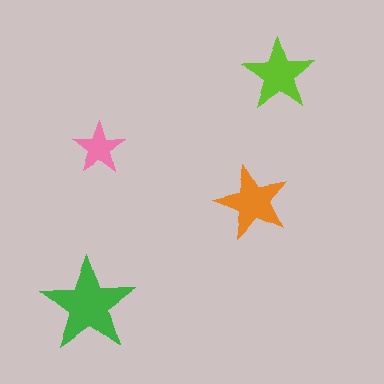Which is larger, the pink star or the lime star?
The lime one.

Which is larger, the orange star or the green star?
The green one.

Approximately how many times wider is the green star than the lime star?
About 1.5 times wider.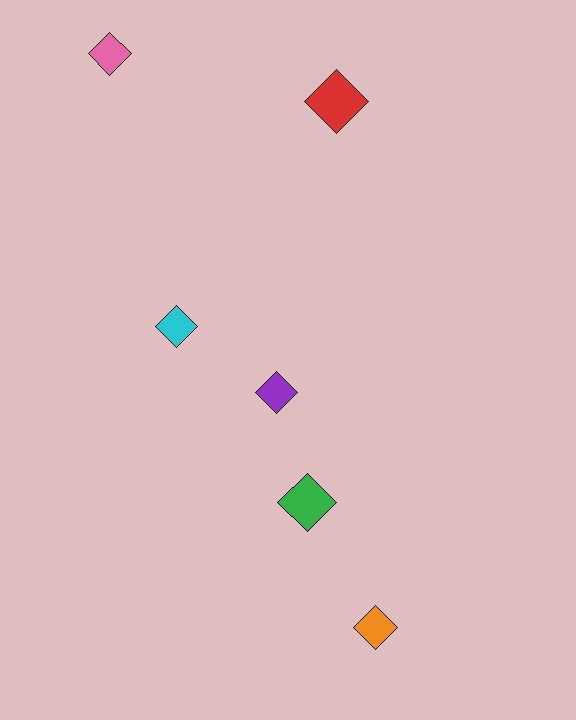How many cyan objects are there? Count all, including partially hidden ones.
There is 1 cyan object.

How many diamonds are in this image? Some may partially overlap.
There are 6 diamonds.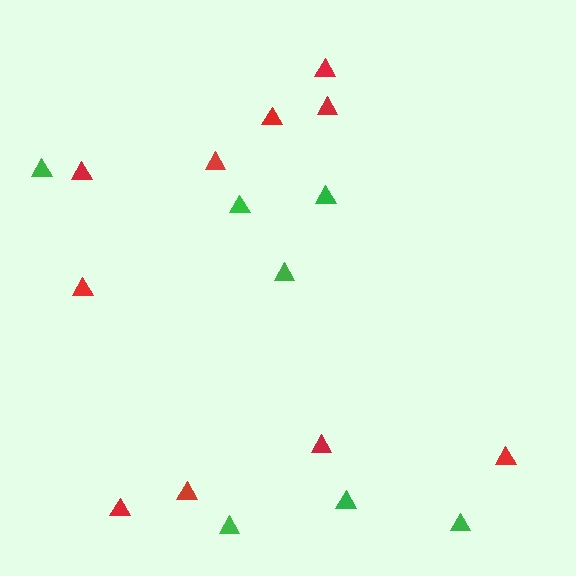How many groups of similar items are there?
There are 2 groups: one group of red triangles (10) and one group of green triangles (7).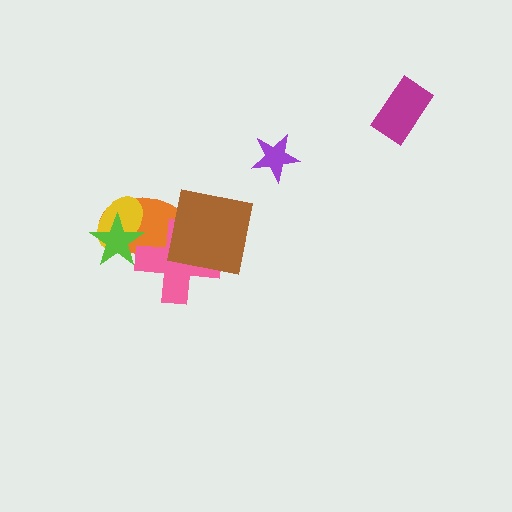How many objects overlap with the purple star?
0 objects overlap with the purple star.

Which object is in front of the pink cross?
The brown square is in front of the pink cross.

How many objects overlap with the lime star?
2 objects overlap with the lime star.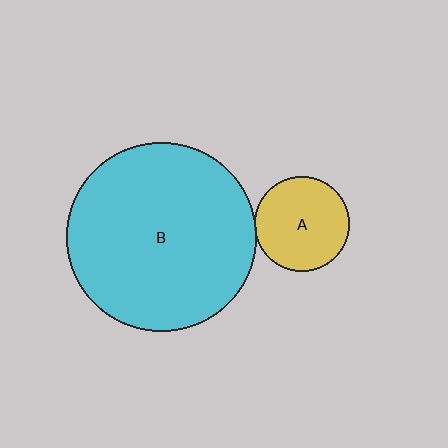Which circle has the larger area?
Circle B (cyan).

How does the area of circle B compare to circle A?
Approximately 3.9 times.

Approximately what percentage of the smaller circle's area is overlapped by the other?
Approximately 5%.